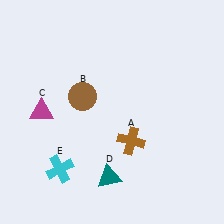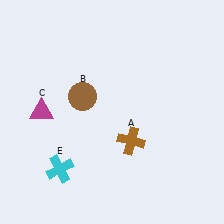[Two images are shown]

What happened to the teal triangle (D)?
The teal triangle (D) was removed in Image 2. It was in the bottom-left area of Image 1.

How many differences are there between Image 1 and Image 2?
There is 1 difference between the two images.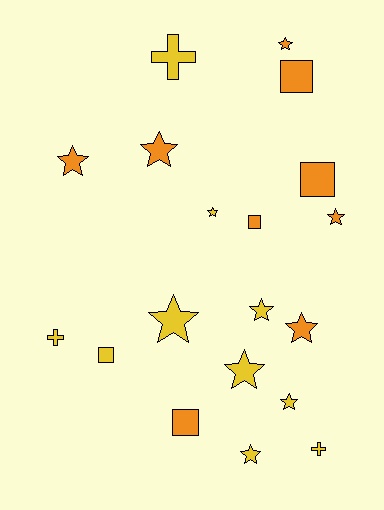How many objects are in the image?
There are 19 objects.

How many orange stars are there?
There are 5 orange stars.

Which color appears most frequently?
Yellow, with 10 objects.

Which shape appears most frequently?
Star, with 11 objects.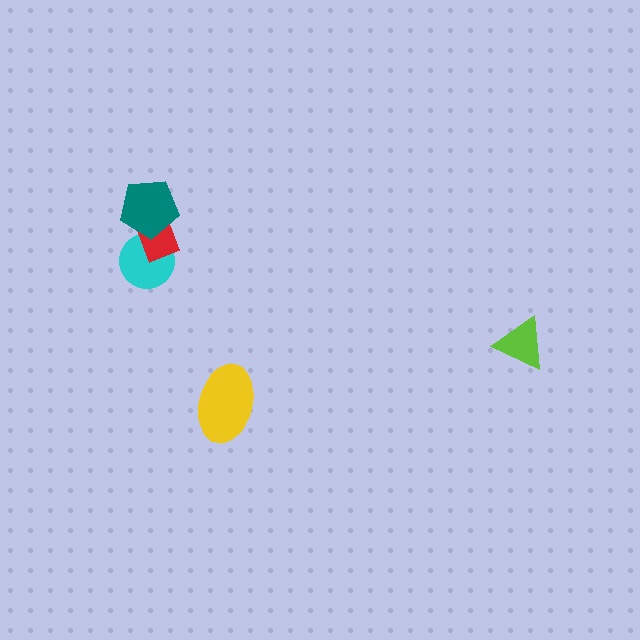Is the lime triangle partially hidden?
No, no other shape covers it.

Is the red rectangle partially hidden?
Yes, it is partially covered by another shape.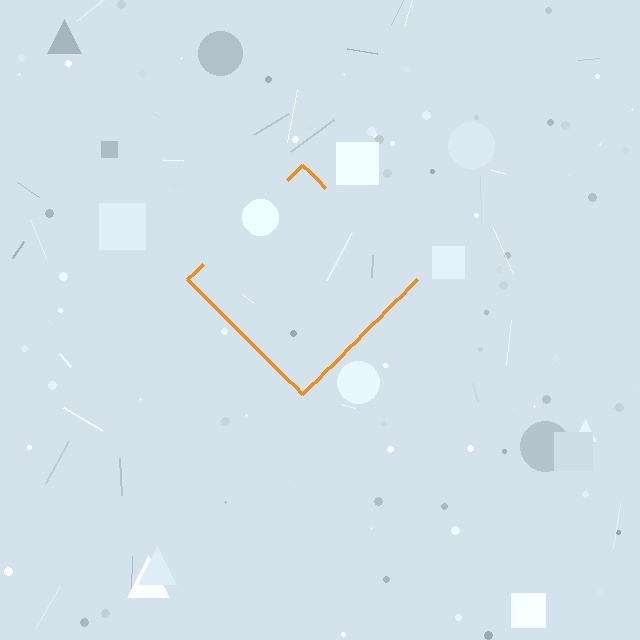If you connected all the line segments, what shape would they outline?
They would outline a diamond.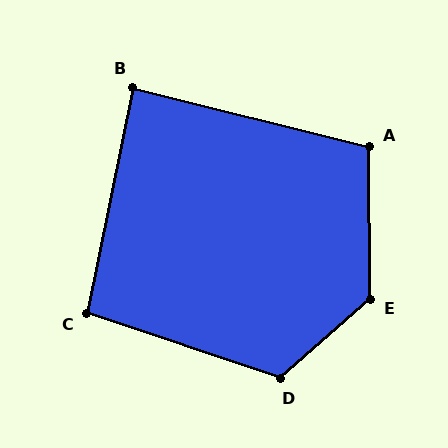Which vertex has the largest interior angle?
E, at approximately 131 degrees.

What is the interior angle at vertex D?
Approximately 120 degrees (obtuse).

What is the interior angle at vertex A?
Approximately 104 degrees (obtuse).